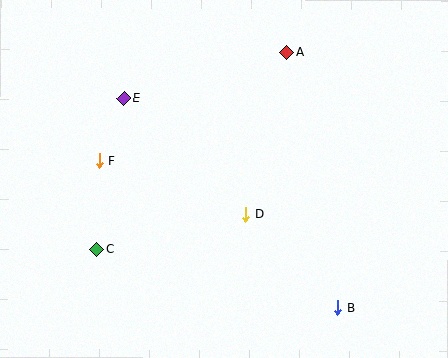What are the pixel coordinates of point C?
Point C is at (96, 249).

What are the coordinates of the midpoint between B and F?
The midpoint between B and F is at (219, 234).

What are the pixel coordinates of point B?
Point B is at (338, 307).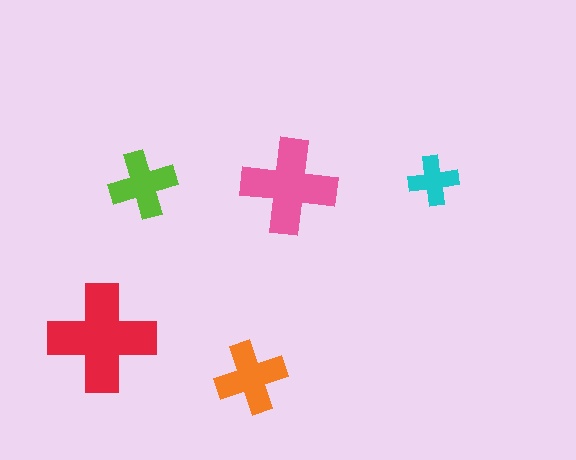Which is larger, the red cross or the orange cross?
The red one.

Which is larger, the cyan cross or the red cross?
The red one.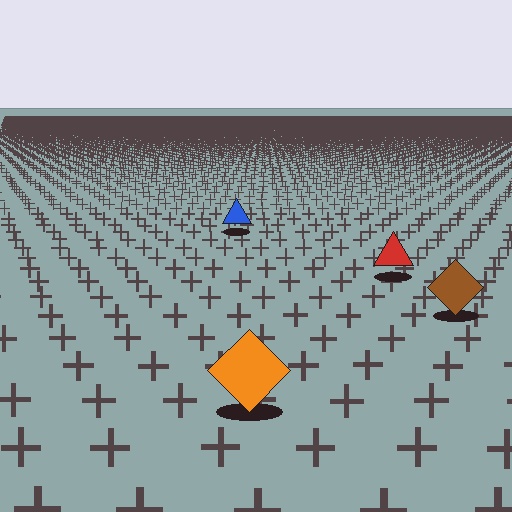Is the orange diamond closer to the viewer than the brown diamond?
Yes. The orange diamond is closer — you can tell from the texture gradient: the ground texture is coarser near it.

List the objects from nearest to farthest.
From nearest to farthest: the orange diamond, the brown diamond, the red triangle, the blue triangle.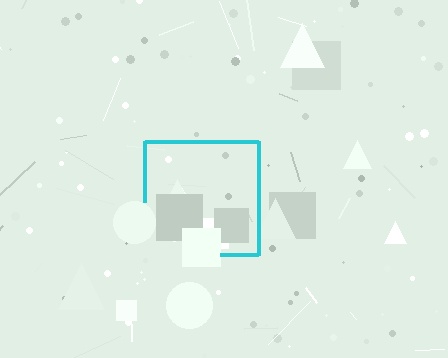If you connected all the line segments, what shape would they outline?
They would outline a square.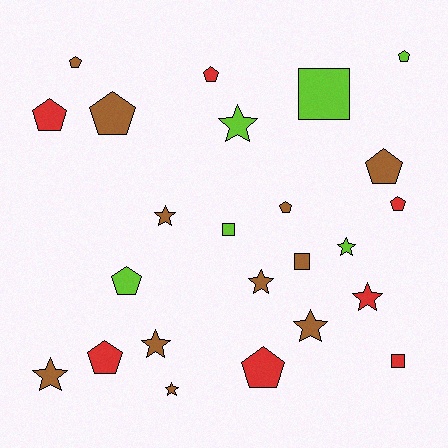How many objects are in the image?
There are 24 objects.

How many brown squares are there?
There is 1 brown square.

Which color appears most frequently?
Brown, with 11 objects.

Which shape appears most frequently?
Pentagon, with 11 objects.